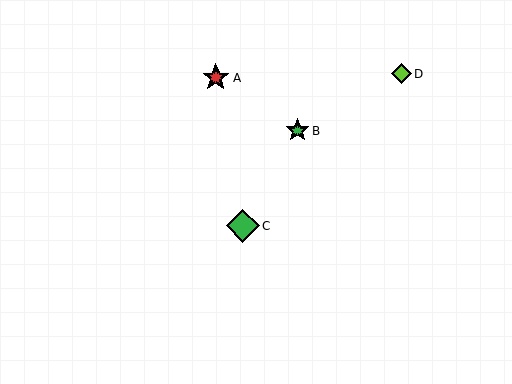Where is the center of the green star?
The center of the green star is at (297, 131).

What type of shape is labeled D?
Shape D is a lime diamond.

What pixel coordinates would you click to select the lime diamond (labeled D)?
Click at (401, 74) to select the lime diamond D.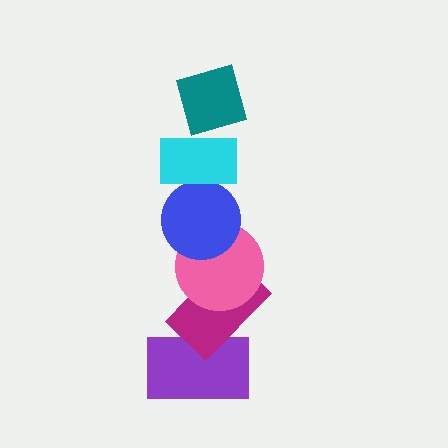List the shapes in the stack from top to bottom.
From top to bottom: the teal diamond, the cyan rectangle, the blue circle, the pink circle, the magenta rectangle, the purple rectangle.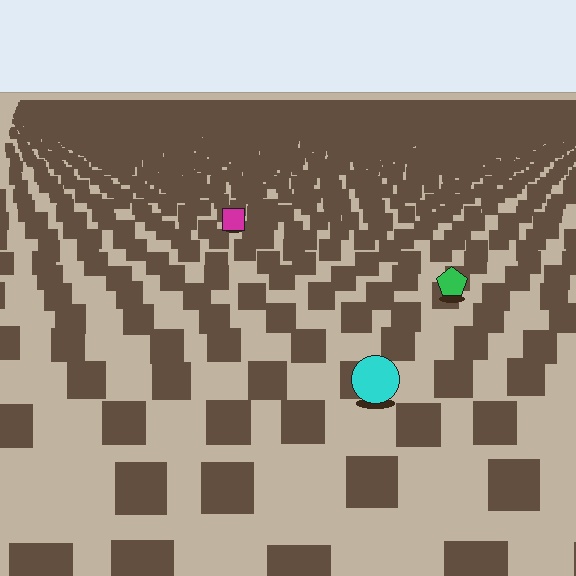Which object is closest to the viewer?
The cyan circle is closest. The texture marks near it are larger and more spread out.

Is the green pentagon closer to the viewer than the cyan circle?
No. The cyan circle is closer — you can tell from the texture gradient: the ground texture is coarser near it.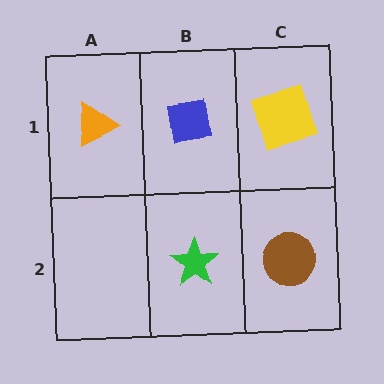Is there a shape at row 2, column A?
No, that cell is empty.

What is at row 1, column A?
An orange triangle.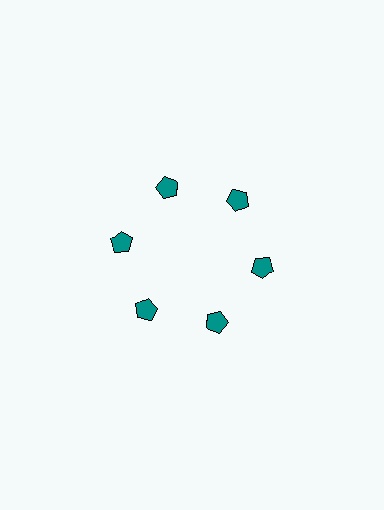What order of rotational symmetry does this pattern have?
This pattern has 6-fold rotational symmetry.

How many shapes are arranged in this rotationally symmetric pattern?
There are 6 shapes, arranged in 6 groups of 1.